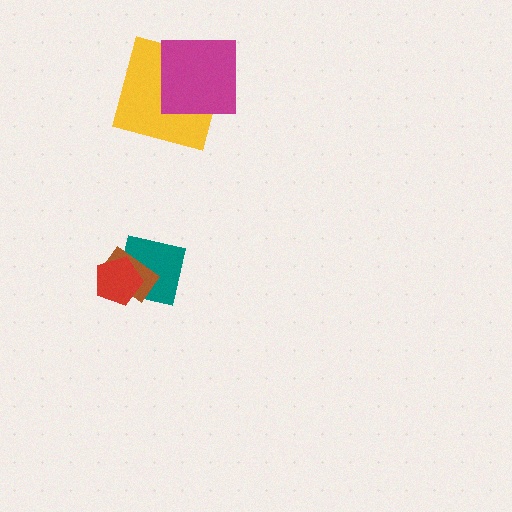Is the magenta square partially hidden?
No, no other shape covers it.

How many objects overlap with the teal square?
2 objects overlap with the teal square.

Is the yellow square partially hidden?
Yes, it is partially covered by another shape.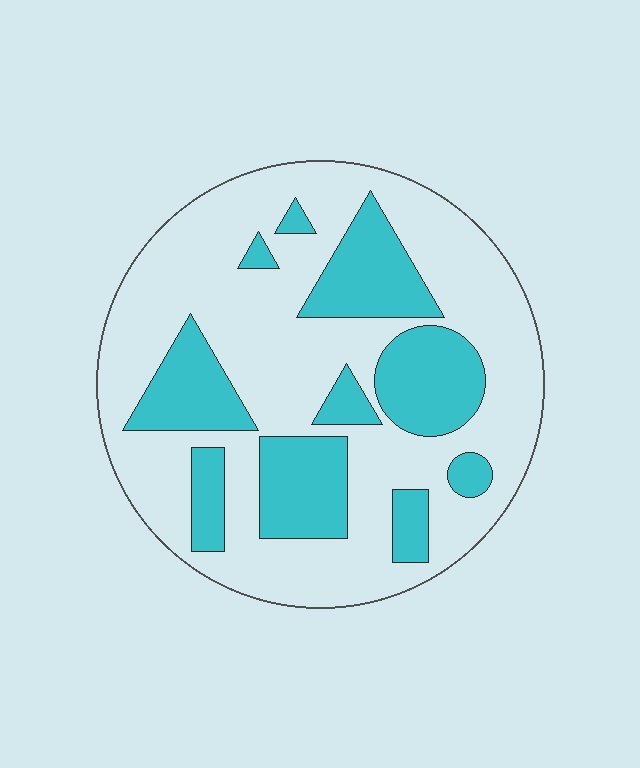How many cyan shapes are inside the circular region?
10.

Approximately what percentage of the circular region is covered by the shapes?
Approximately 30%.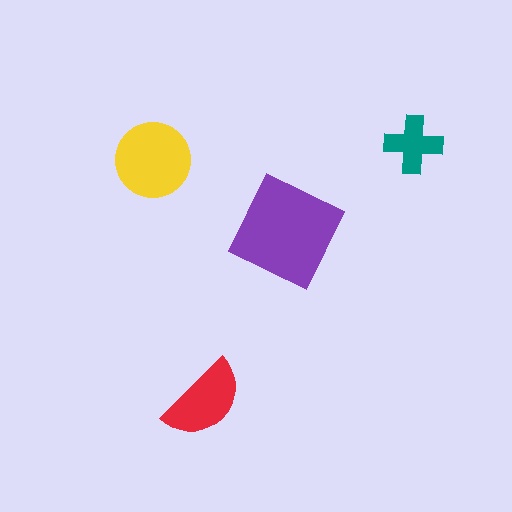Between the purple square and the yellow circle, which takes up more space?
The purple square.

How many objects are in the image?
There are 4 objects in the image.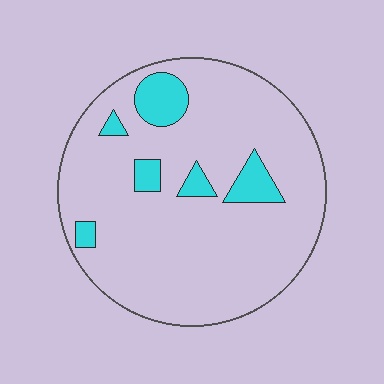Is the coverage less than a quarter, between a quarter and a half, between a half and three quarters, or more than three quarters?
Less than a quarter.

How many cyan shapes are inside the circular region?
6.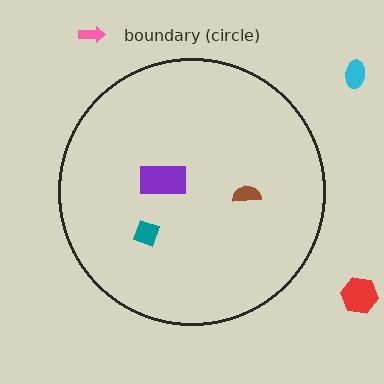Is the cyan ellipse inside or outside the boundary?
Outside.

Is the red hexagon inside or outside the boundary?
Outside.